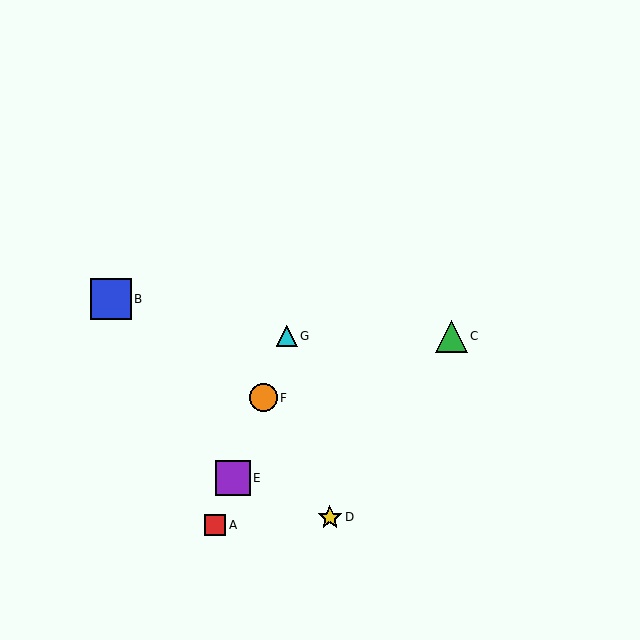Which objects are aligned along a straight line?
Objects A, E, F, G are aligned along a straight line.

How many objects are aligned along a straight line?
4 objects (A, E, F, G) are aligned along a straight line.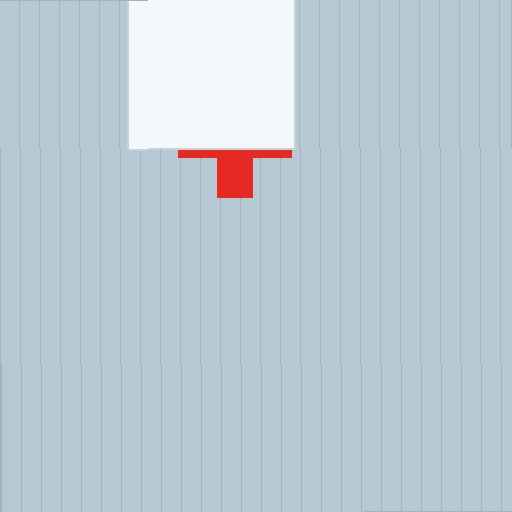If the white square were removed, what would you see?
You would see the complete red cross.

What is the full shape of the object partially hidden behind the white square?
The partially hidden object is a red cross.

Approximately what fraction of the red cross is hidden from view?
Roughly 65% of the red cross is hidden behind the white square.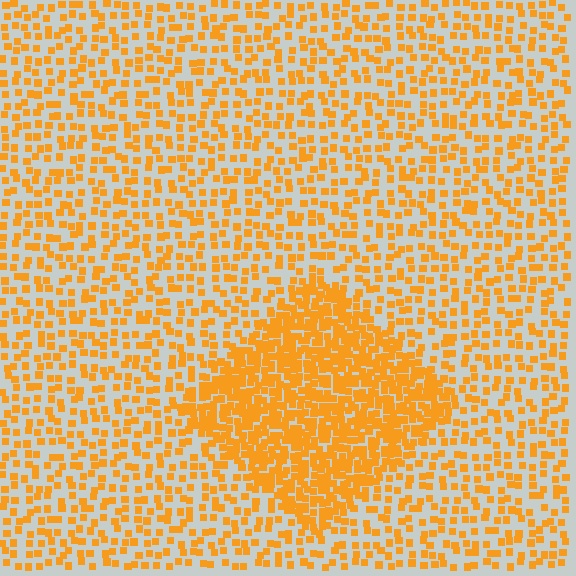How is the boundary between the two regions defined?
The boundary is defined by a change in element density (approximately 2.4x ratio). All elements are the same color, size, and shape.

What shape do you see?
I see a diamond.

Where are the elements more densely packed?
The elements are more densely packed inside the diamond boundary.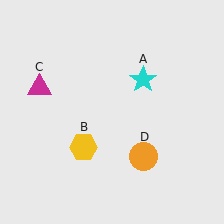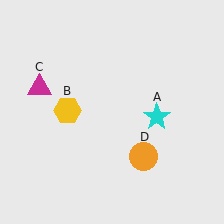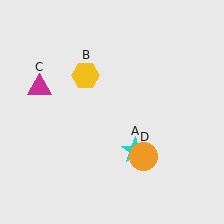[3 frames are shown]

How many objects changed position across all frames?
2 objects changed position: cyan star (object A), yellow hexagon (object B).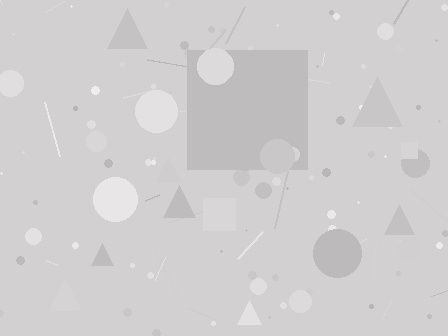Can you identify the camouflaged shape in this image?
The camouflaged shape is a square.